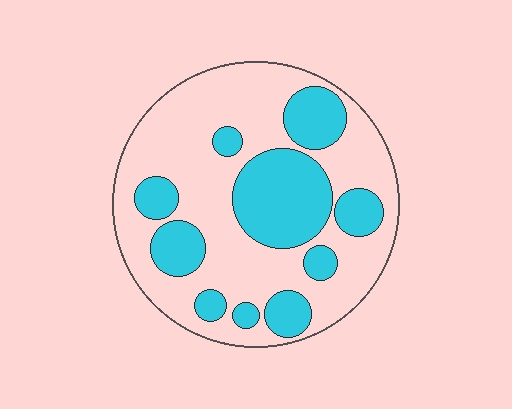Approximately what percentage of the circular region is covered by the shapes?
Approximately 35%.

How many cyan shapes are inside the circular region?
10.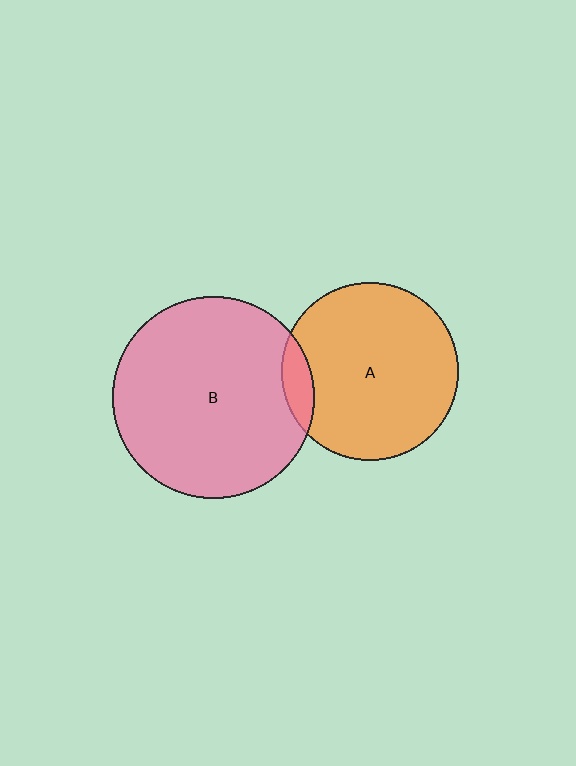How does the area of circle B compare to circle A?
Approximately 1.3 times.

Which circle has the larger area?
Circle B (pink).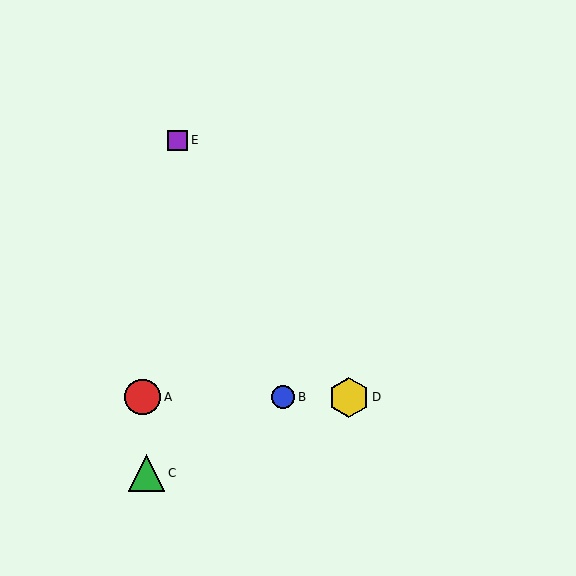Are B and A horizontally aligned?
Yes, both are at y≈397.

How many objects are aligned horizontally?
3 objects (A, B, D) are aligned horizontally.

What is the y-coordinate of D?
Object D is at y≈397.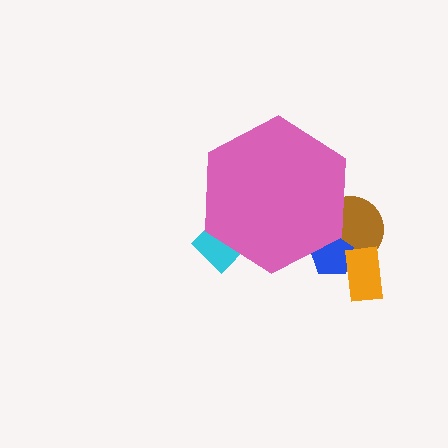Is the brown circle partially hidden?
Yes, the brown circle is partially hidden behind the pink hexagon.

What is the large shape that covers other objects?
A pink hexagon.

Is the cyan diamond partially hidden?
Yes, the cyan diamond is partially hidden behind the pink hexagon.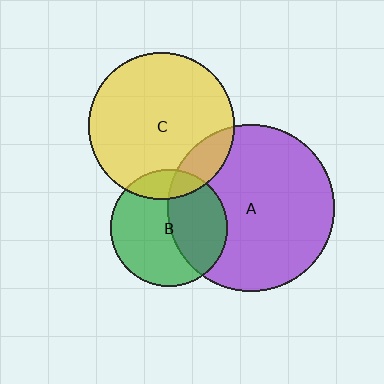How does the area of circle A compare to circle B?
Approximately 2.0 times.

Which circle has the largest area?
Circle A (purple).